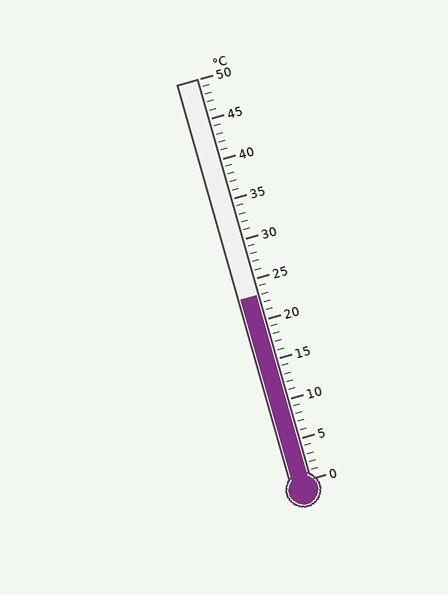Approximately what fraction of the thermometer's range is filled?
The thermometer is filled to approximately 45% of its range.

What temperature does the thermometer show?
The thermometer shows approximately 23°C.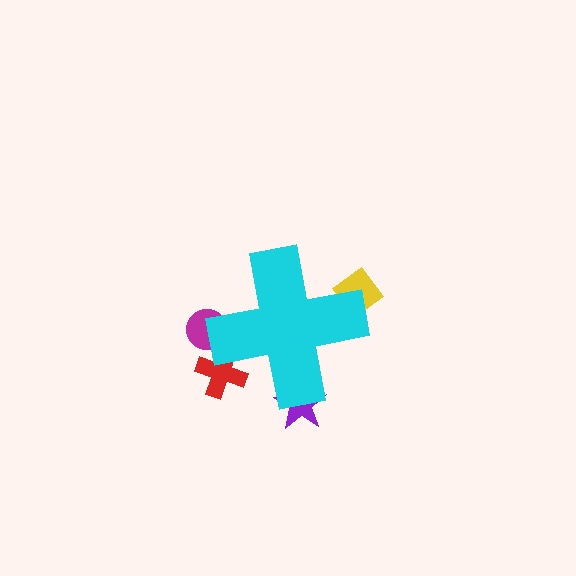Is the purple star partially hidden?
Yes, the purple star is partially hidden behind the cyan cross.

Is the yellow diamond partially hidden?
Yes, the yellow diamond is partially hidden behind the cyan cross.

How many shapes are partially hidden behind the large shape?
4 shapes are partially hidden.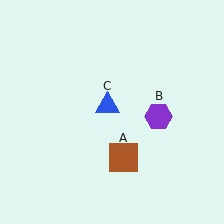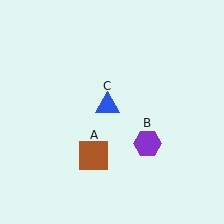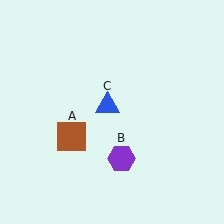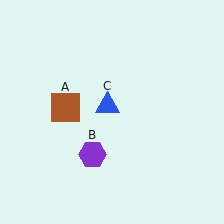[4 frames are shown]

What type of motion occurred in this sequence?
The brown square (object A), purple hexagon (object B) rotated clockwise around the center of the scene.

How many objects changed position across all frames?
2 objects changed position: brown square (object A), purple hexagon (object B).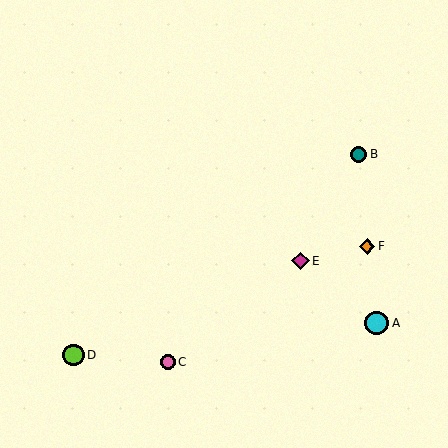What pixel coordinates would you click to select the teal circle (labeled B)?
Click at (359, 154) to select the teal circle B.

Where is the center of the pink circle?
The center of the pink circle is at (168, 362).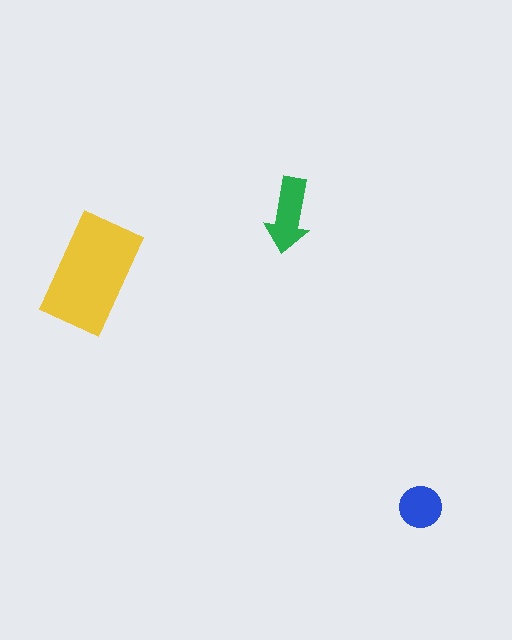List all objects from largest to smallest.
The yellow rectangle, the green arrow, the blue circle.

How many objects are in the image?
There are 3 objects in the image.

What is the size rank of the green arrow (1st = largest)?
2nd.